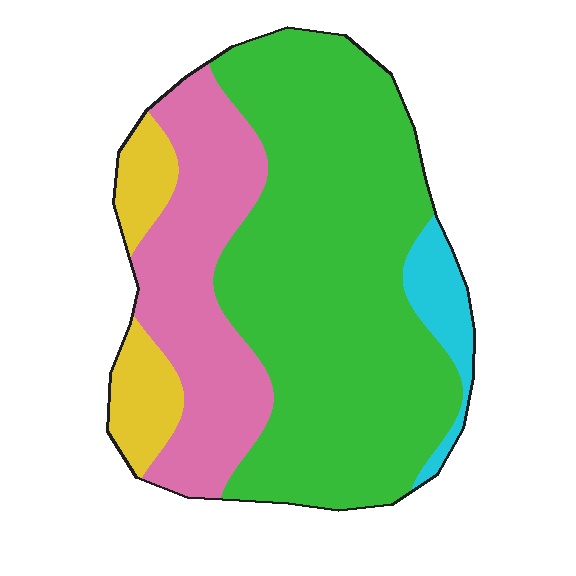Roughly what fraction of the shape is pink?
Pink takes up between a quarter and a half of the shape.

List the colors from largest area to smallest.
From largest to smallest: green, pink, yellow, cyan.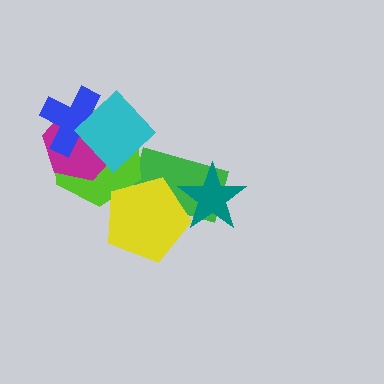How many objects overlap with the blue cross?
3 objects overlap with the blue cross.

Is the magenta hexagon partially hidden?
Yes, it is partially covered by another shape.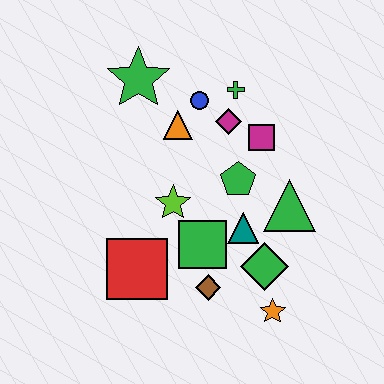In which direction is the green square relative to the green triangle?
The green square is to the left of the green triangle.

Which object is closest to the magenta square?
The magenta diamond is closest to the magenta square.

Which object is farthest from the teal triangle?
The green star is farthest from the teal triangle.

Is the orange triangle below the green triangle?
No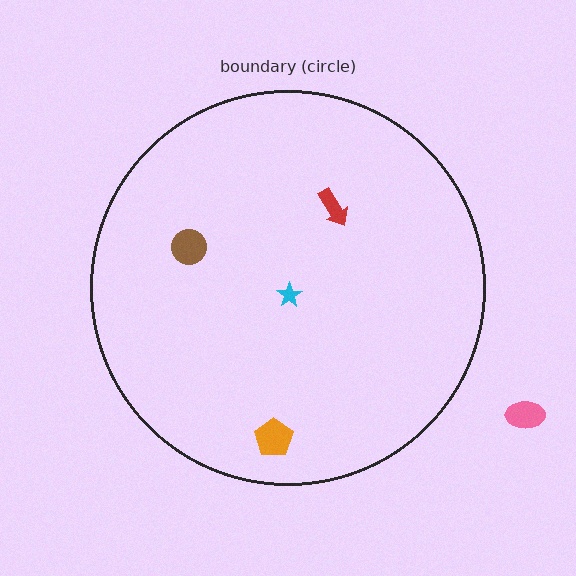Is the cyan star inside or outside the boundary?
Inside.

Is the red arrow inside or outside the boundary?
Inside.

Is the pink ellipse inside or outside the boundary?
Outside.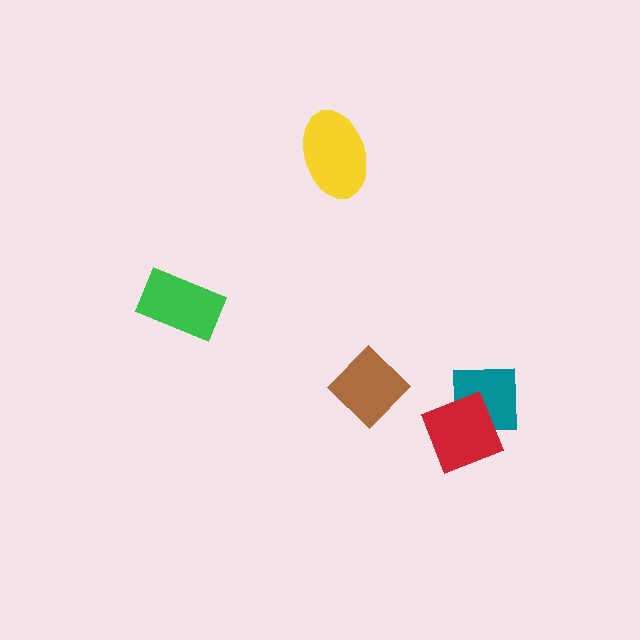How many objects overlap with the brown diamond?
0 objects overlap with the brown diamond.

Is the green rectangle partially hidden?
No, no other shape covers it.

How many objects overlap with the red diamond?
1 object overlaps with the red diamond.